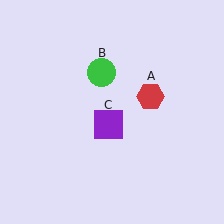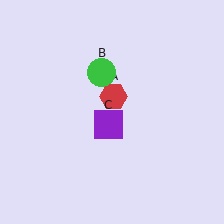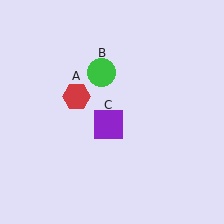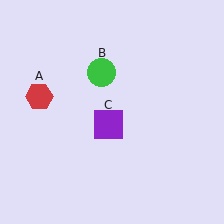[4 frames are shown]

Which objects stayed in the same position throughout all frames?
Green circle (object B) and purple square (object C) remained stationary.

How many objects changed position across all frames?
1 object changed position: red hexagon (object A).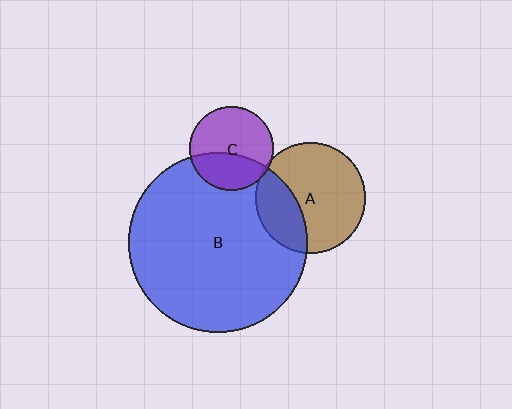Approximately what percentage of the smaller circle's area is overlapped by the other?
Approximately 30%.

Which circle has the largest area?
Circle B (blue).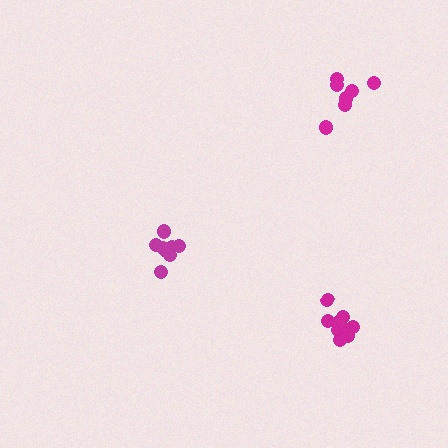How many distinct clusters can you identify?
There are 3 distinct clusters.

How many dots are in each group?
Group 1: 9 dots, Group 2: 9 dots, Group 3: 8 dots (26 total).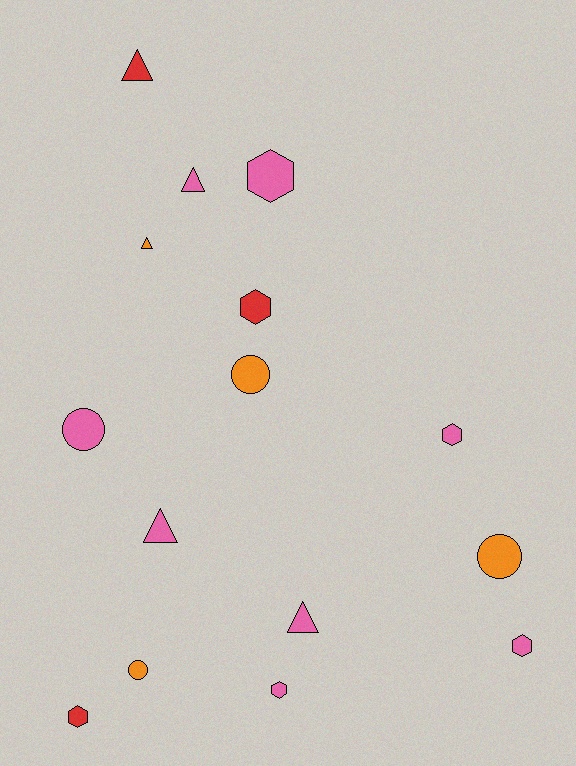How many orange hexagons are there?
There are no orange hexagons.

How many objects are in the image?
There are 15 objects.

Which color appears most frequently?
Pink, with 8 objects.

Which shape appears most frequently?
Hexagon, with 6 objects.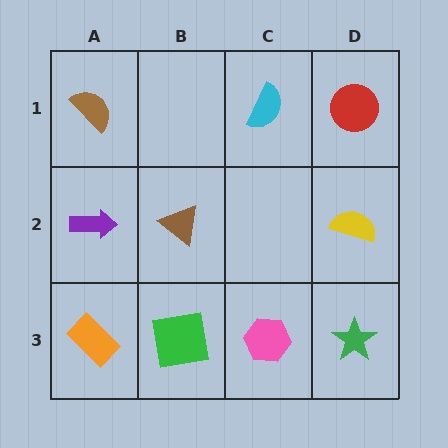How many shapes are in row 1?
3 shapes.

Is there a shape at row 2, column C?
No, that cell is empty.